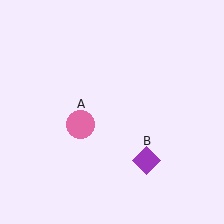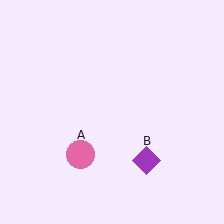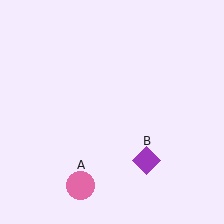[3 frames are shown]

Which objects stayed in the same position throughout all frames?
Purple diamond (object B) remained stationary.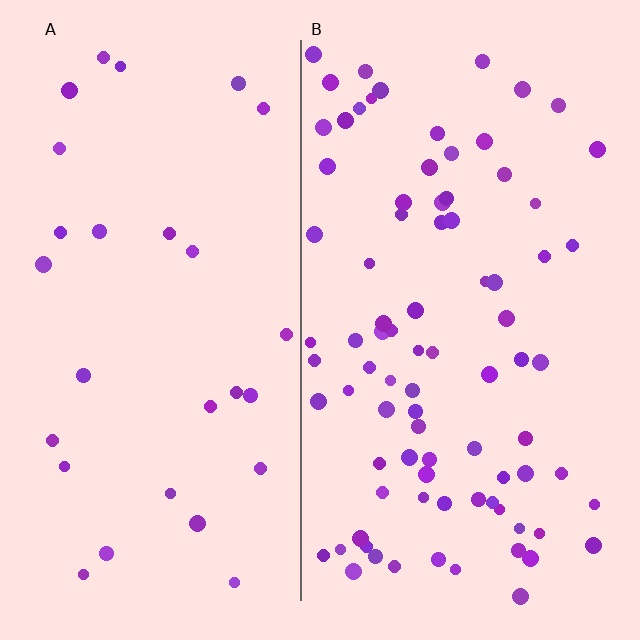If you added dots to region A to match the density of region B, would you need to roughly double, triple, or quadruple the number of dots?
Approximately triple.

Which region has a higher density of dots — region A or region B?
B (the right).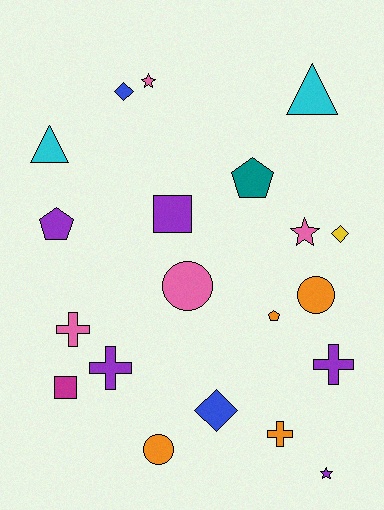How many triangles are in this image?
There are 2 triangles.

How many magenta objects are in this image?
There is 1 magenta object.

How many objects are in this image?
There are 20 objects.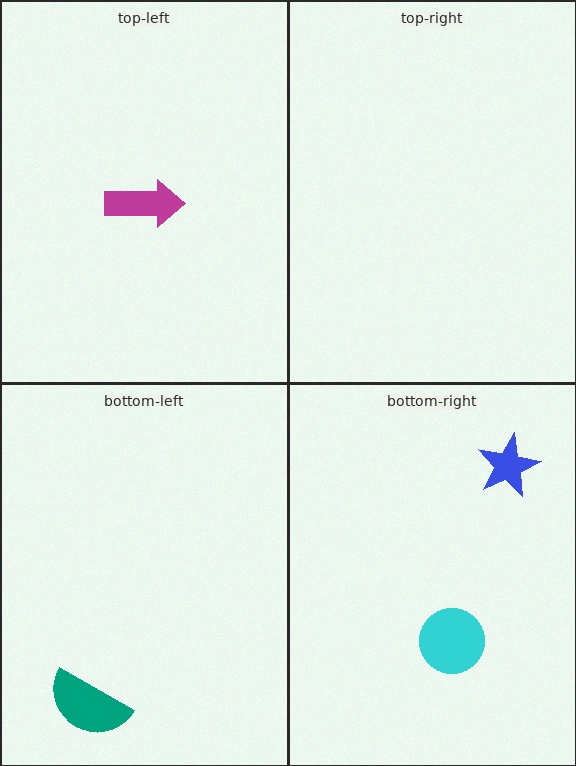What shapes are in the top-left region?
The magenta arrow.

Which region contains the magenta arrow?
The top-left region.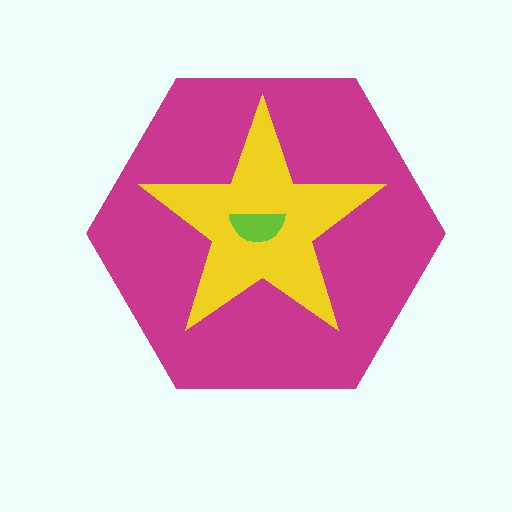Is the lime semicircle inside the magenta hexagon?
Yes.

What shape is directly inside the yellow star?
The lime semicircle.